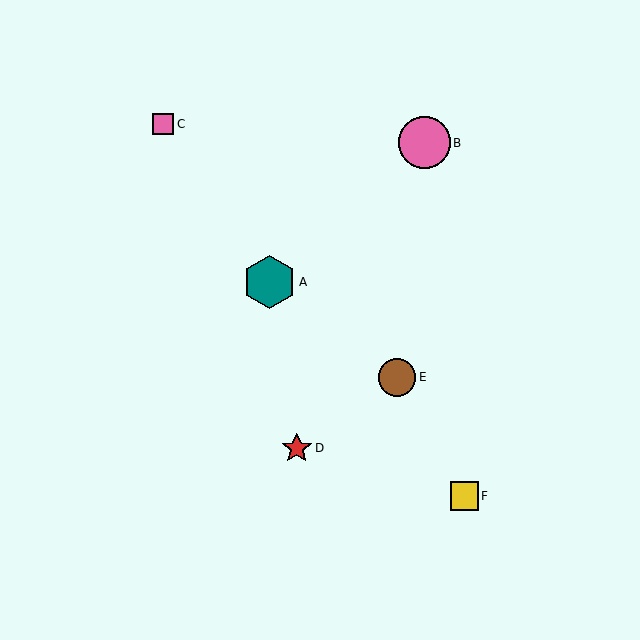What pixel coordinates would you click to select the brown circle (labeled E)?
Click at (397, 377) to select the brown circle E.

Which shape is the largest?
The teal hexagon (labeled A) is the largest.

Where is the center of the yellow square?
The center of the yellow square is at (464, 496).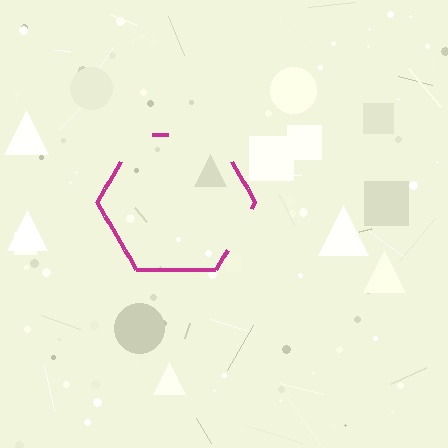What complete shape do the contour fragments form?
The contour fragments form a hexagon.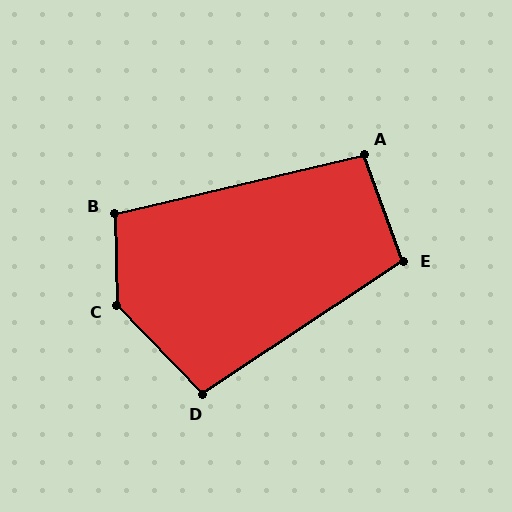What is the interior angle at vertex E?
Approximately 103 degrees (obtuse).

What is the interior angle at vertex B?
Approximately 102 degrees (obtuse).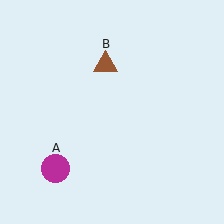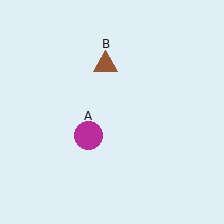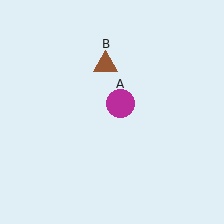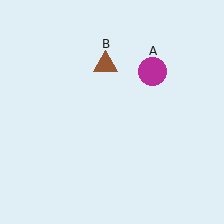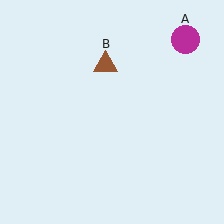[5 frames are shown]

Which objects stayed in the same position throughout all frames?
Brown triangle (object B) remained stationary.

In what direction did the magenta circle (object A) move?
The magenta circle (object A) moved up and to the right.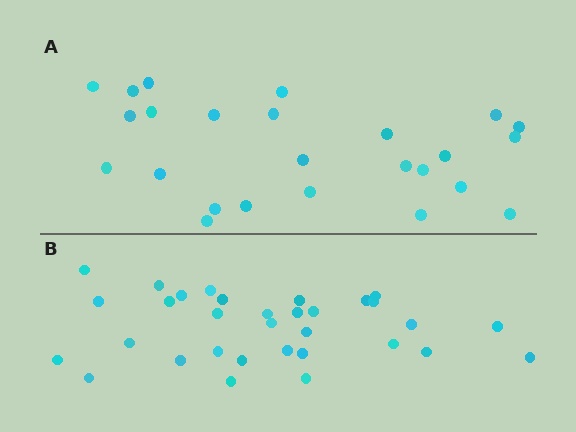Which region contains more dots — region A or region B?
Region B (the bottom region) has more dots.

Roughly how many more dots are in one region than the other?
Region B has roughly 8 or so more dots than region A.